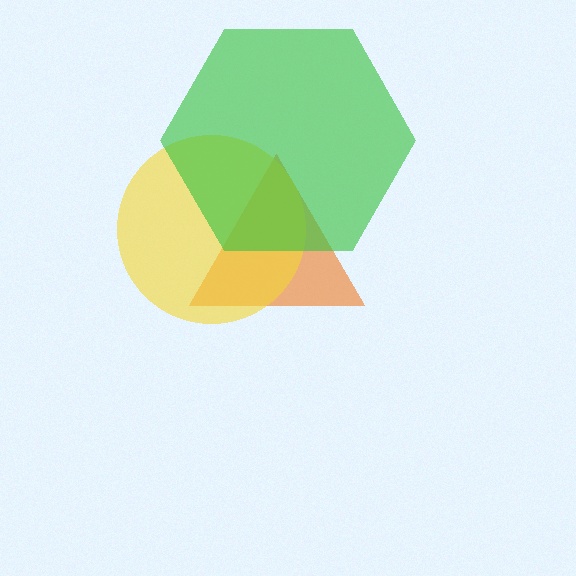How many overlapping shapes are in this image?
There are 3 overlapping shapes in the image.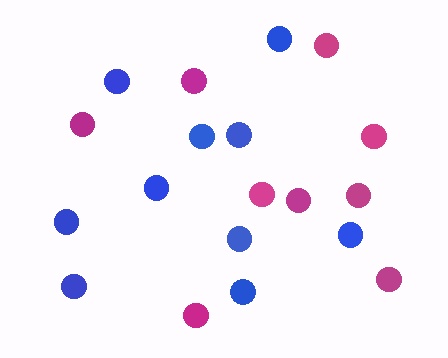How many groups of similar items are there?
There are 2 groups: one group of blue circles (10) and one group of magenta circles (9).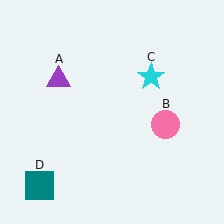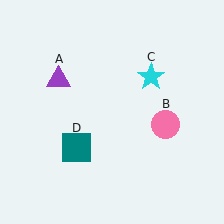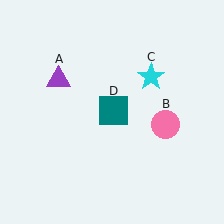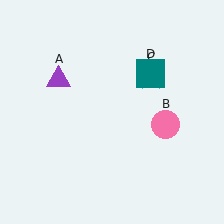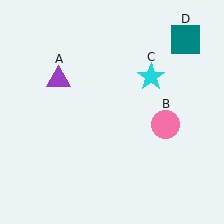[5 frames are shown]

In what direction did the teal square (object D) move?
The teal square (object D) moved up and to the right.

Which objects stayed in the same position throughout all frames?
Purple triangle (object A) and pink circle (object B) and cyan star (object C) remained stationary.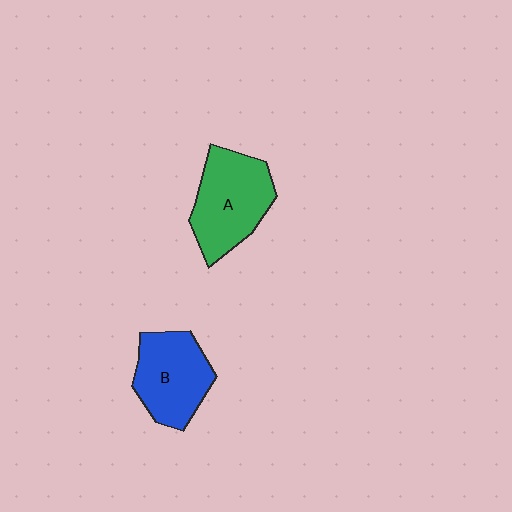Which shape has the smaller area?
Shape B (blue).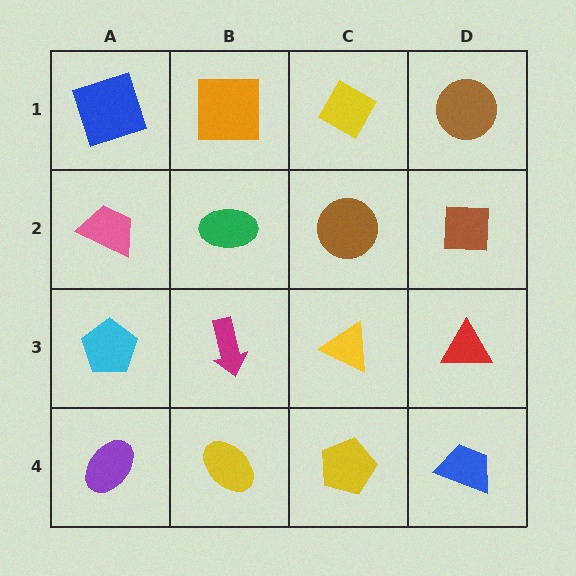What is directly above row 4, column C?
A yellow triangle.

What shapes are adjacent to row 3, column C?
A brown circle (row 2, column C), a yellow pentagon (row 4, column C), a magenta arrow (row 3, column B), a red triangle (row 3, column D).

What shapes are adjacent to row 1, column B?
A green ellipse (row 2, column B), a blue square (row 1, column A), a yellow diamond (row 1, column C).